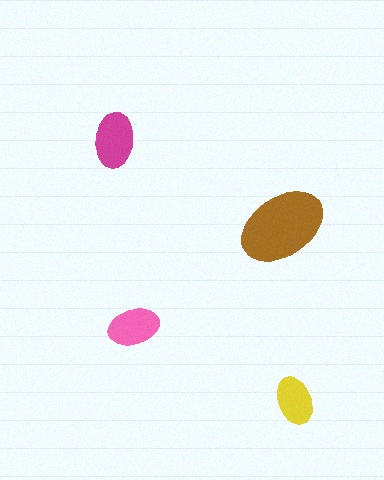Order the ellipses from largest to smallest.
the brown one, the magenta one, the pink one, the yellow one.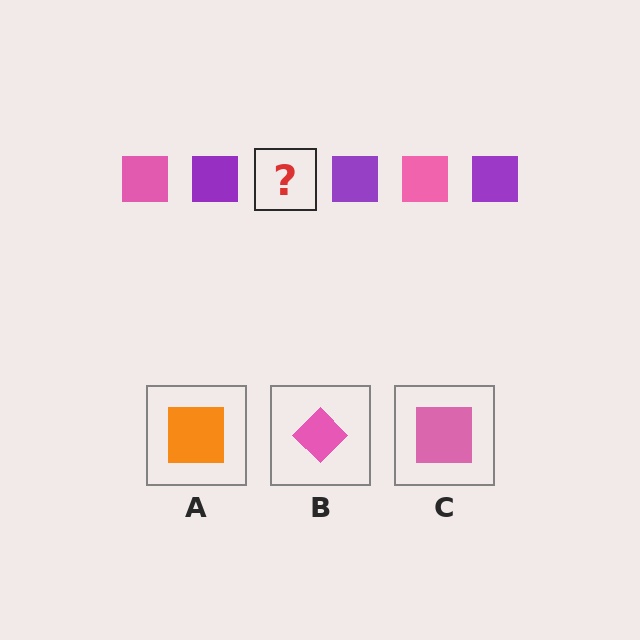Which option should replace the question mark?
Option C.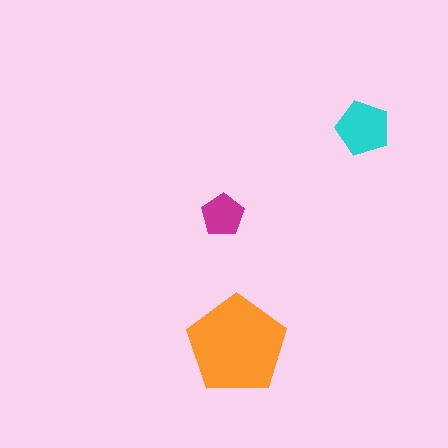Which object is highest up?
The cyan pentagon is topmost.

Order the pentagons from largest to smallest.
the orange one, the cyan one, the magenta one.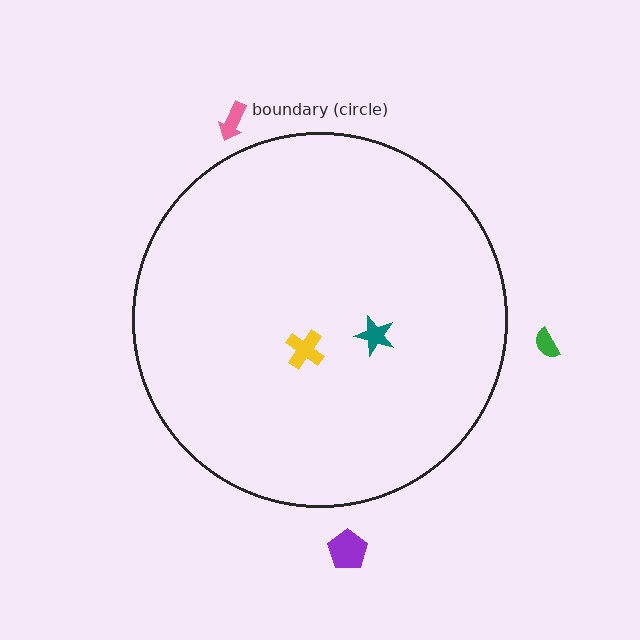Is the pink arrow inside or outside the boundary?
Outside.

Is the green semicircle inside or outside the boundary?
Outside.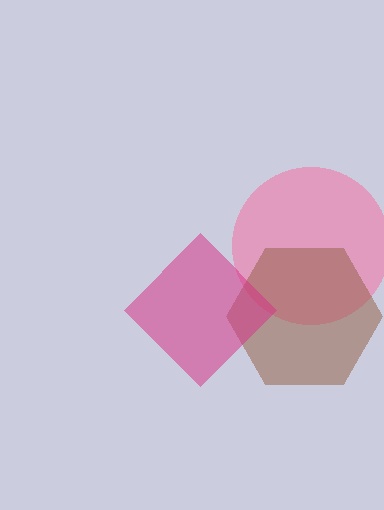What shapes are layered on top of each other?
The layered shapes are: a pink circle, a brown hexagon, a magenta diamond.